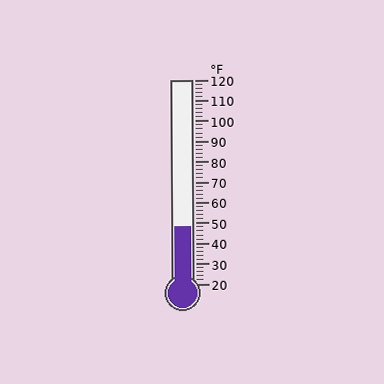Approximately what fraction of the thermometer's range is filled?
The thermometer is filled to approximately 30% of its range.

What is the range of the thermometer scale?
The thermometer scale ranges from 20°F to 120°F.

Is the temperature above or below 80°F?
The temperature is below 80°F.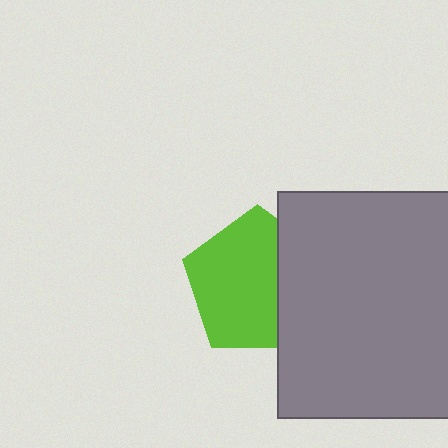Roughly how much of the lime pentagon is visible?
Most of it is visible (roughly 68%).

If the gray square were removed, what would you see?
You would see the complete lime pentagon.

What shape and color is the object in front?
The object in front is a gray square.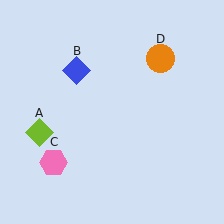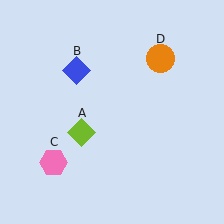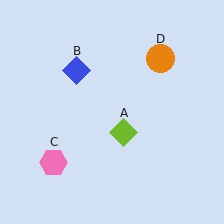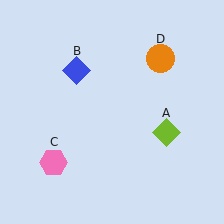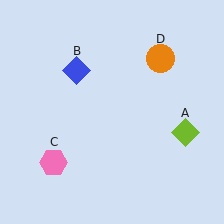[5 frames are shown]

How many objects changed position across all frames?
1 object changed position: lime diamond (object A).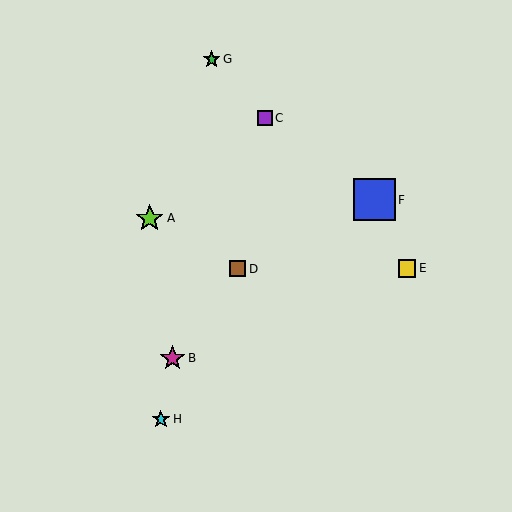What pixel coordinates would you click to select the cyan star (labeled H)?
Click at (161, 419) to select the cyan star H.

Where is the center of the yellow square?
The center of the yellow square is at (407, 268).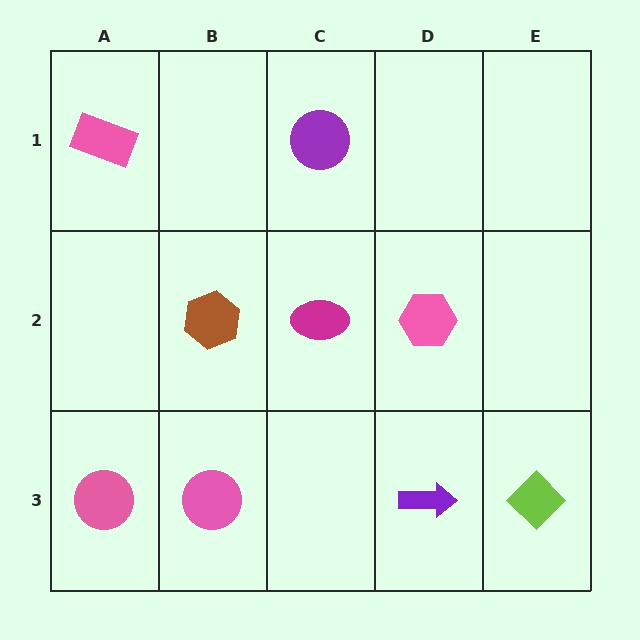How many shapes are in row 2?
3 shapes.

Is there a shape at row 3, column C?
No, that cell is empty.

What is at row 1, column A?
A pink rectangle.